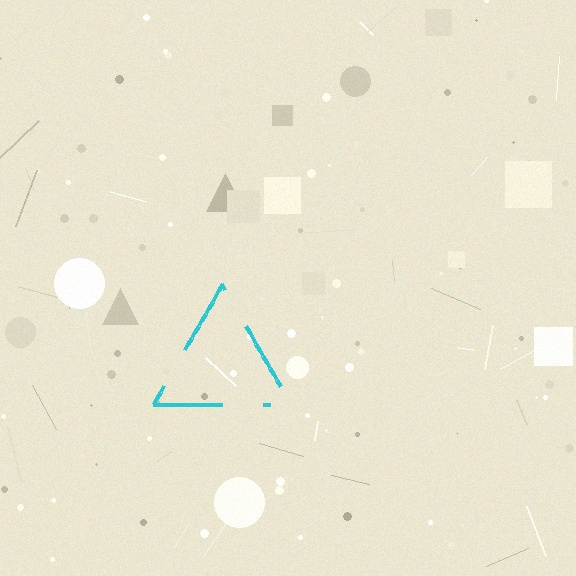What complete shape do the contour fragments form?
The contour fragments form a triangle.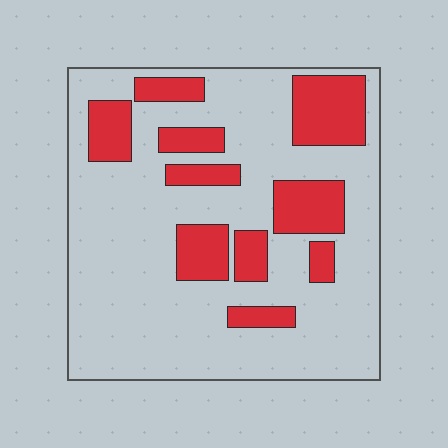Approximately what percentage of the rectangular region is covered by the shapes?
Approximately 25%.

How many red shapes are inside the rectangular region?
10.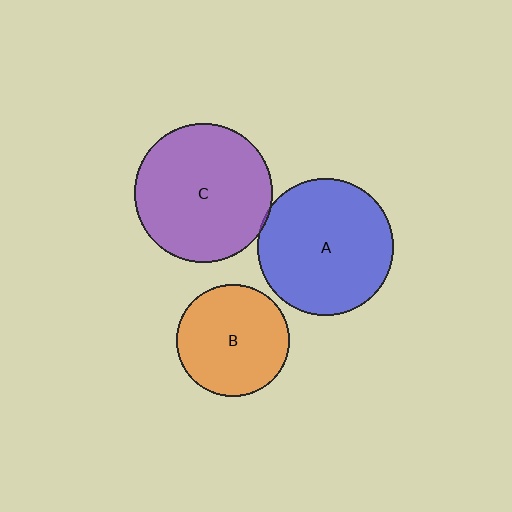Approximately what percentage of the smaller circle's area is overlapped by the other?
Approximately 5%.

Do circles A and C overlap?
Yes.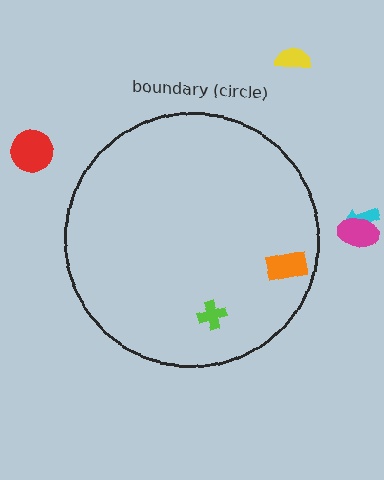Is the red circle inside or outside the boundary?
Outside.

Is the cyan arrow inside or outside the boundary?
Outside.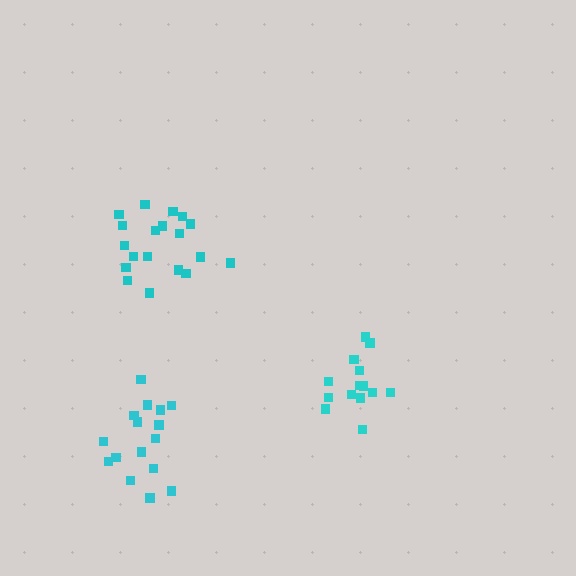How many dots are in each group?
Group 1: 19 dots, Group 2: 14 dots, Group 3: 16 dots (49 total).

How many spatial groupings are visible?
There are 3 spatial groupings.